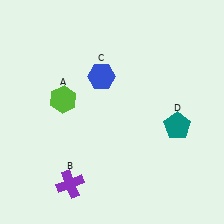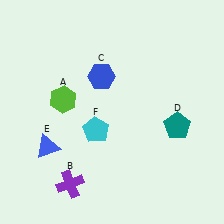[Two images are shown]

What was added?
A blue triangle (E), a cyan pentagon (F) were added in Image 2.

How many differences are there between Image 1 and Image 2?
There are 2 differences between the two images.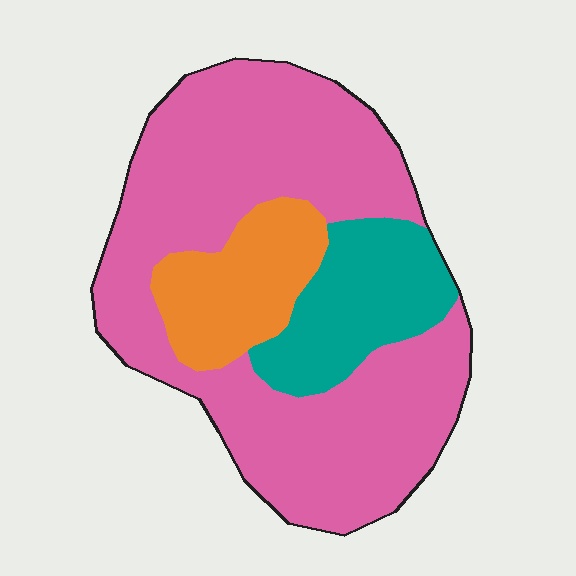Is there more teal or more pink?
Pink.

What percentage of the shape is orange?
Orange takes up less than a sixth of the shape.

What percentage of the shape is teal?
Teal covers around 15% of the shape.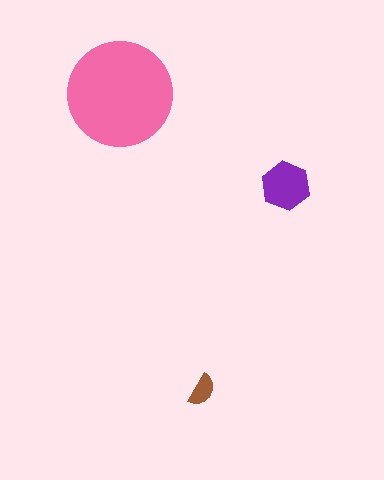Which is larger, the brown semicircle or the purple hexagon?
The purple hexagon.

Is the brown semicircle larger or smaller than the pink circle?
Smaller.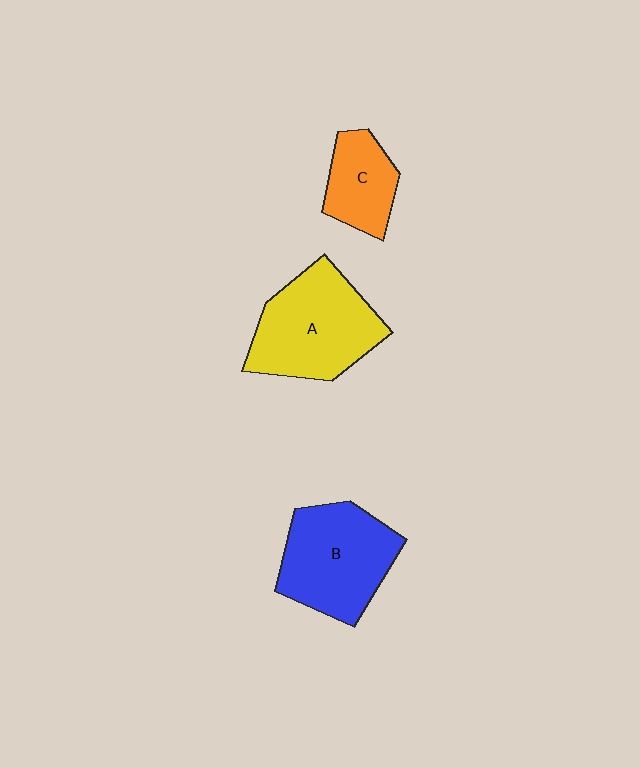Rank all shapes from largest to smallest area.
From largest to smallest: A (yellow), B (blue), C (orange).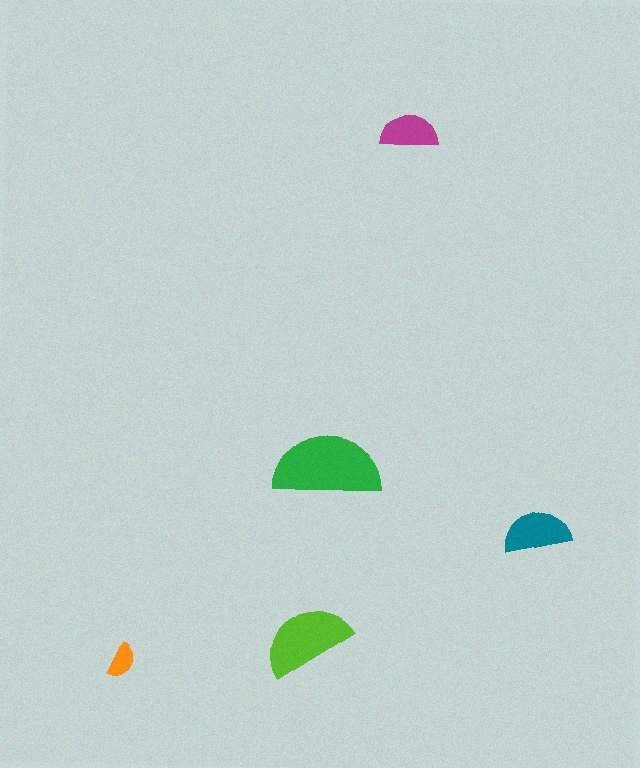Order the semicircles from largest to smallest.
the green one, the lime one, the teal one, the magenta one, the orange one.